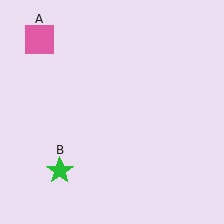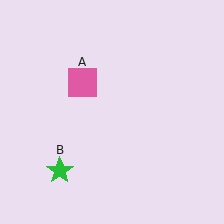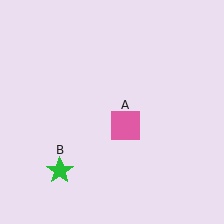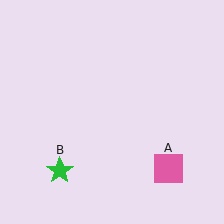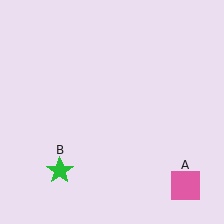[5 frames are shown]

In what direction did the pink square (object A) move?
The pink square (object A) moved down and to the right.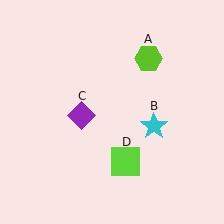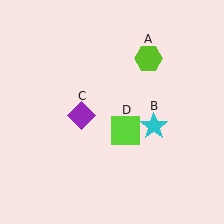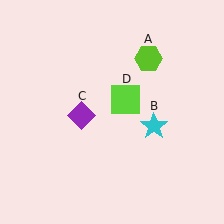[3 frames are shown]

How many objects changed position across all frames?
1 object changed position: lime square (object D).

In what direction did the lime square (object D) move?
The lime square (object D) moved up.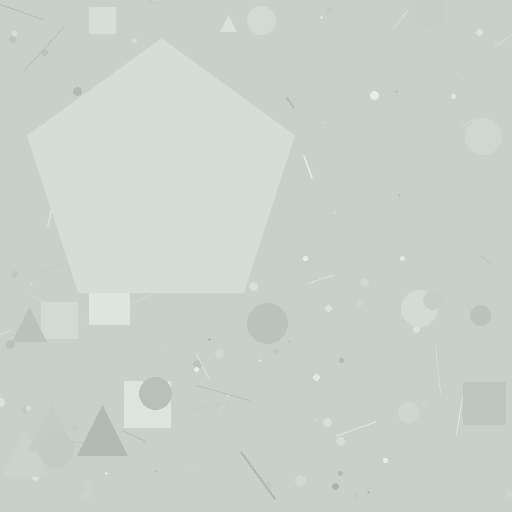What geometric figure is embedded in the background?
A pentagon is embedded in the background.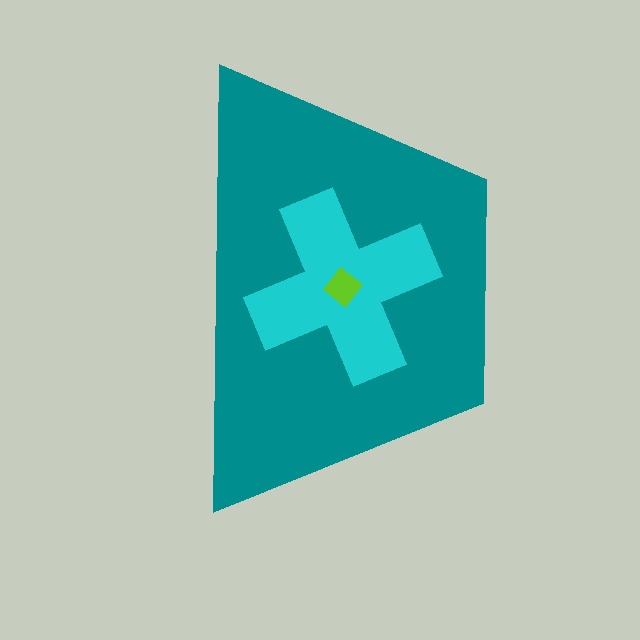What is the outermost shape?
The teal trapezoid.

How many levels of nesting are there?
3.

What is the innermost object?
The lime diamond.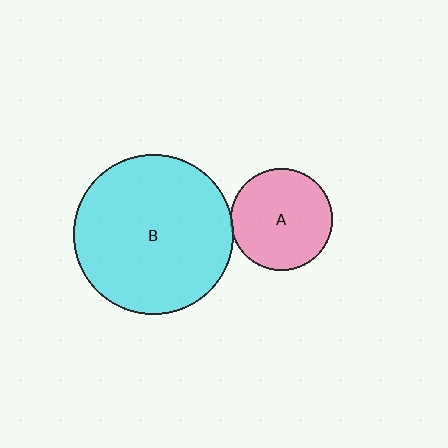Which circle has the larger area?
Circle B (cyan).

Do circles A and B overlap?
Yes.